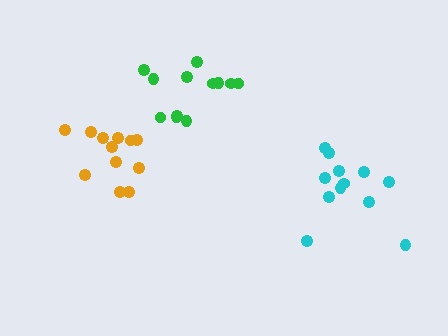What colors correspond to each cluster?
The clusters are colored: orange, cyan, green.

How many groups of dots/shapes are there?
There are 3 groups.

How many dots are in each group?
Group 1: 12 dots, Group 2: 12 dots, Group 3: 12 dots (36 total).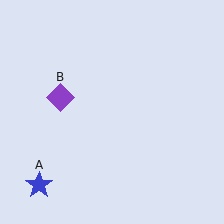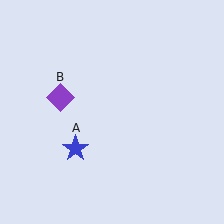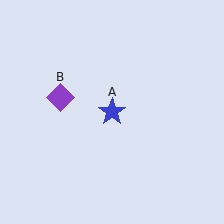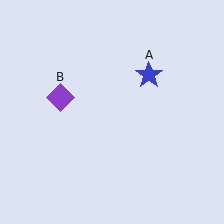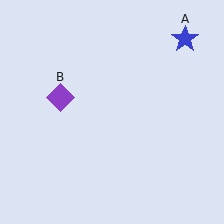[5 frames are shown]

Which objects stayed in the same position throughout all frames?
Purple diamond (object B) remained stationary.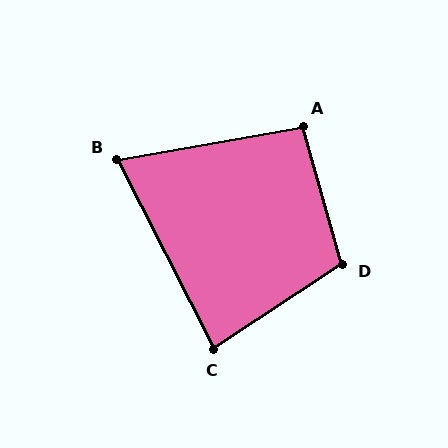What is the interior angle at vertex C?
Approximately 84 degrees (acute).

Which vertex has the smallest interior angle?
B, at approximately 73 degrees.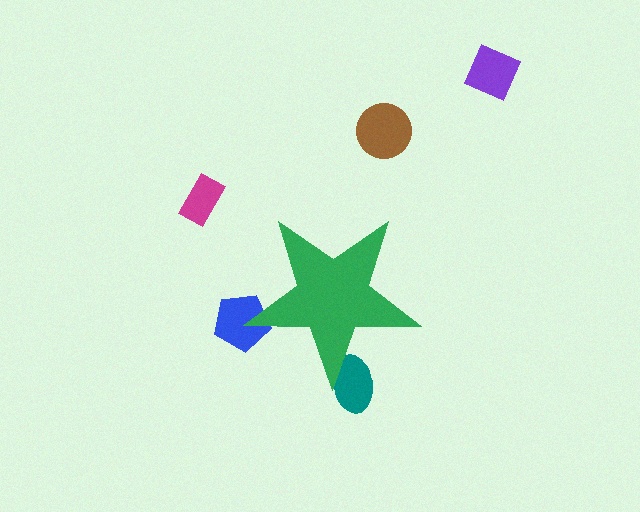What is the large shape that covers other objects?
A green star.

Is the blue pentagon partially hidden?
Yes, the blue pentagon is partially hidden behind the green star.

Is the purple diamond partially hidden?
No, the purple diamond is fully visible.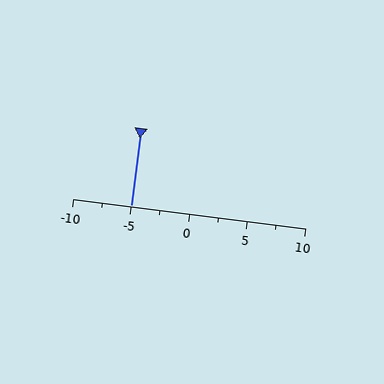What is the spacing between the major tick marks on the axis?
The major ticks are spaced 5 apart.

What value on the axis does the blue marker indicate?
The marker indicates approximately -5.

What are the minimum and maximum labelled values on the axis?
The axis runs from -10 to 10.